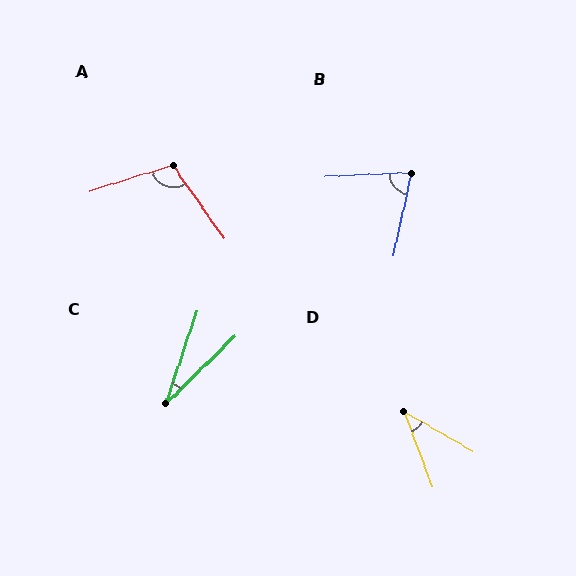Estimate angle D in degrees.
Approximately 40 degrees.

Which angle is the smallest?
C, at approximately 27 degrees.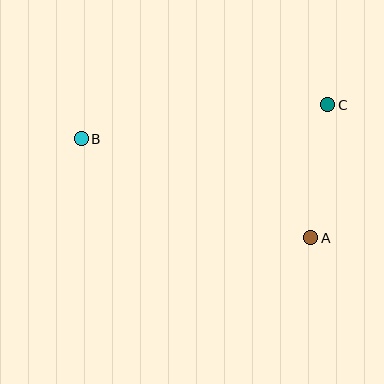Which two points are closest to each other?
Points A and C are closest to each other.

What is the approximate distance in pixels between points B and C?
The distance between B and C is approximately 249 pixels.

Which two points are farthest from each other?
Points A and B are farthest from each other.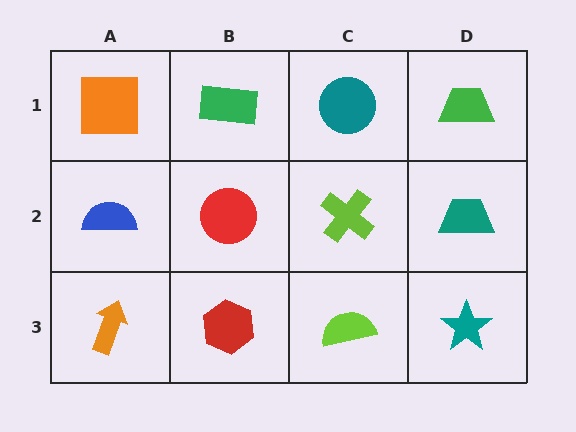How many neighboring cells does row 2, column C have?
4.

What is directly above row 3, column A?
A blue semicircle.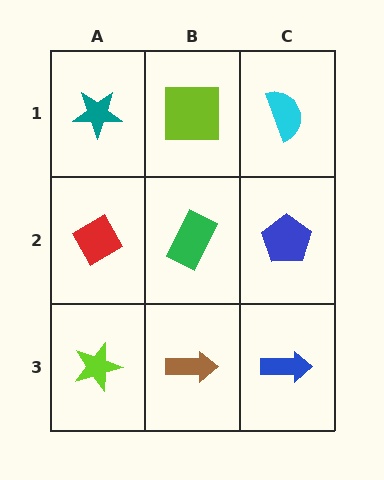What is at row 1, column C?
A cyan semicircle.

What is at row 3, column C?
A blue arrow.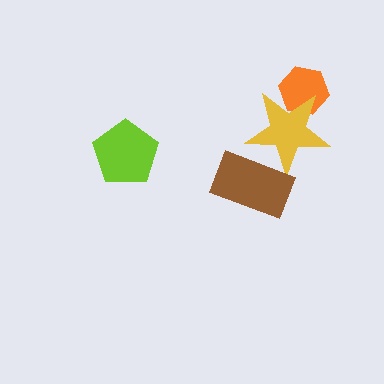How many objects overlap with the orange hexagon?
1 object overlaps with the orange hexagon.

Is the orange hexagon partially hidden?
Yes, it is partially covered by another shape.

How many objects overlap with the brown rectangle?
1 object overlaps with the brown rectangle.